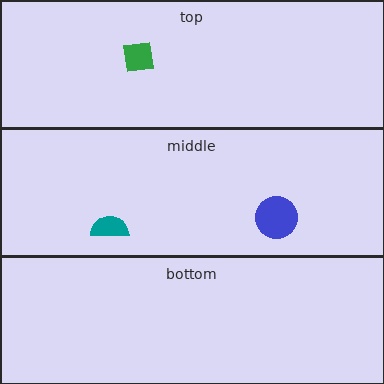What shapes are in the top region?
The green square.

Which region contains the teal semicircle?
The middle region.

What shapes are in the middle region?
The blue circle, the teal semicircle.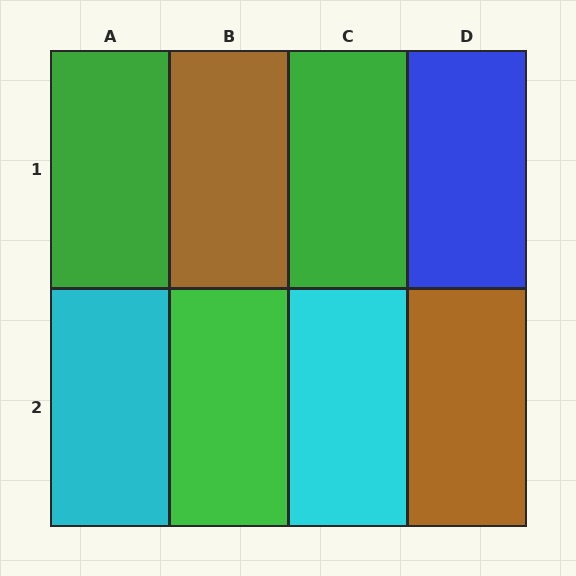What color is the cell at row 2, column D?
Brown.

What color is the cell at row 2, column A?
Cyan.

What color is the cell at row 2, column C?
Cyan.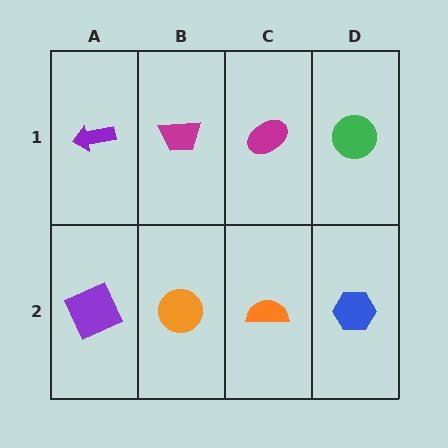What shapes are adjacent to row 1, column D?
A blue hexagon (row 2, column D), a magenta ellipse (row 1, column C).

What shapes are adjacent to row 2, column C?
A magenta ellipse (row 1, column C), an orange circle (row 2, column B), a blue hexagon (row 2, column D).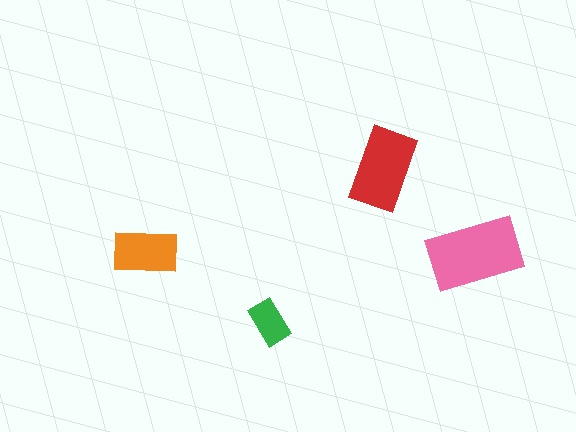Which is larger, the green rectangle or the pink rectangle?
The pink one.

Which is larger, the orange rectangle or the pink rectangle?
The pink one.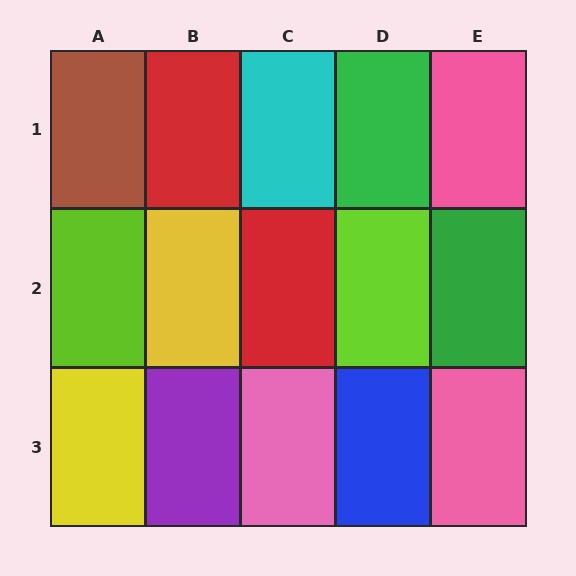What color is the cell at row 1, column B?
Red.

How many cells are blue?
1 cell is blue.